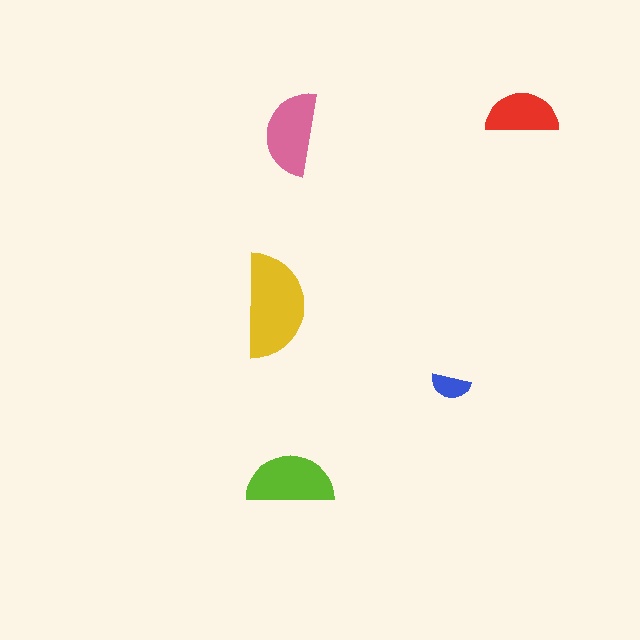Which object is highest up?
The red semicircle is topmost.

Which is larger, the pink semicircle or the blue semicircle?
The pink one.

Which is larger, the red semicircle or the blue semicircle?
The red one.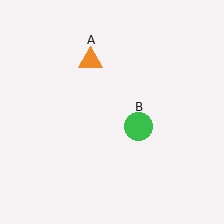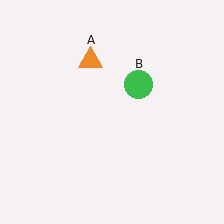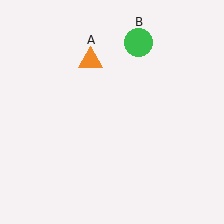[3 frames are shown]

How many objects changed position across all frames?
1 object changed position: green circle (object B).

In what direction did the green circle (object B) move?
The green circle (object B) moved up.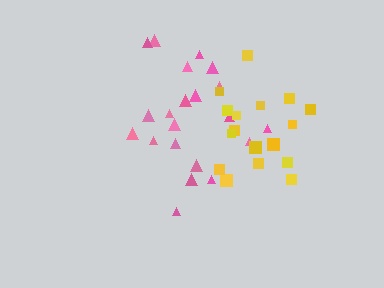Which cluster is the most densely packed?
Yellow.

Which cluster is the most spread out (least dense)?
Pink.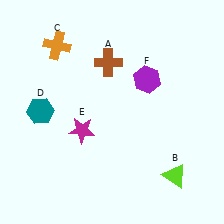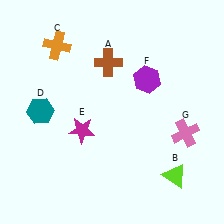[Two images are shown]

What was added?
A pink cross (G) was added in Image 2.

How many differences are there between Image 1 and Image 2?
There is 1 difference between the two images.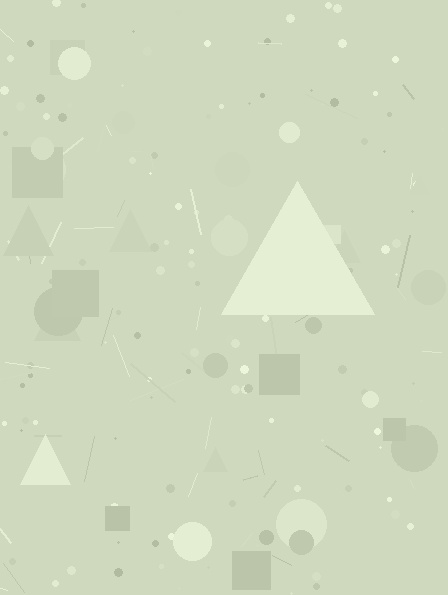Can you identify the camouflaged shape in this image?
The camouflaged shape is a triangle.